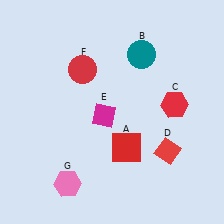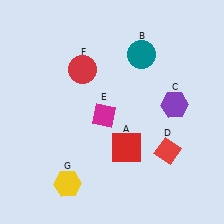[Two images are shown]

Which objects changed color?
C changed from red to purple. G changed from pink to yellow.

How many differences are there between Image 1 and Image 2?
There are 2 differences between the two images.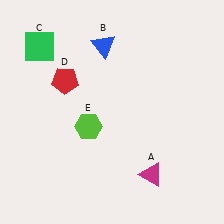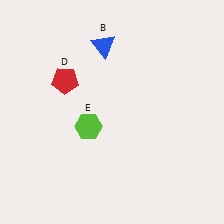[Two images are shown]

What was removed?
The magenta triangle (A), the green square (C) were removed in Image 2.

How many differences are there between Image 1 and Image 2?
There are 2 differences between the two images.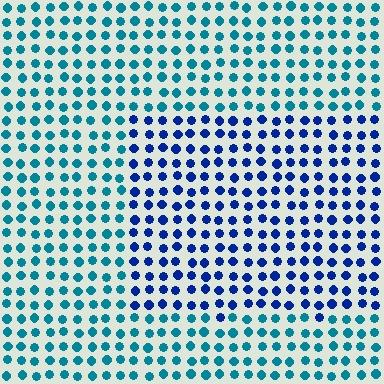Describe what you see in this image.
The image is filled with small teal elements in a uniform arrangement. A rectangle-shaped region is visible where the elements are tinted to a slightly different hue, forming a subtle color boundary.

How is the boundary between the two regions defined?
The boundary is defined purely by a slight shift in hue (about 39 degrees). Spacing, size, and orientation are identical on both sides.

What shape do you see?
I see a rectangle.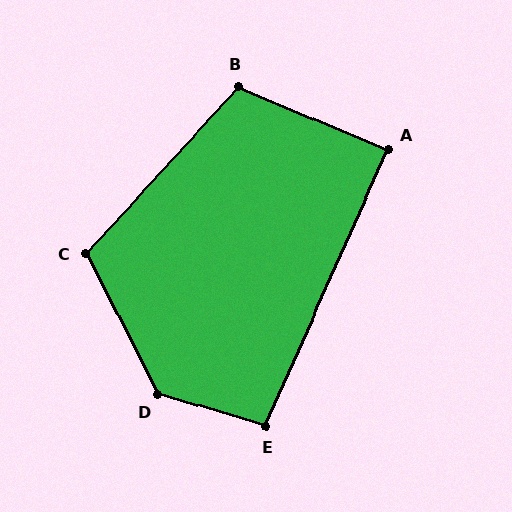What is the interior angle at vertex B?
Approximately 110 degrees (obtuse).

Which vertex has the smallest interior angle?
A, at approximately 89 degrees.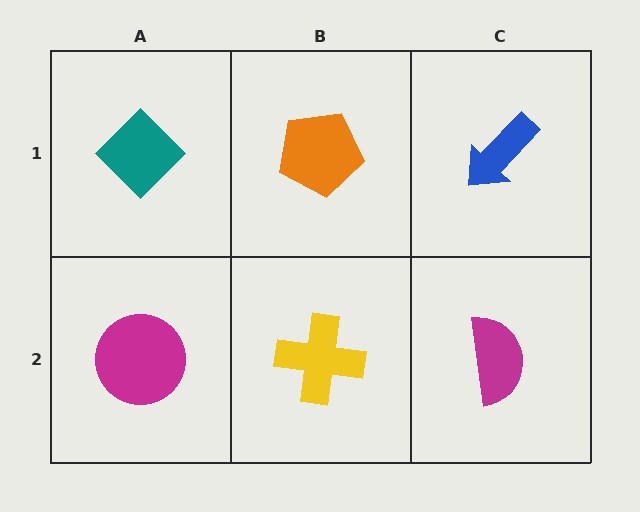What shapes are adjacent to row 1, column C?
A magenta semicircle (row 2, column C), an orange pentagon (row 1, column B).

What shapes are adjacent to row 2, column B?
An orange pentagon (row 1, column B), a magenta circle (row 2, column A), a magenta semicircle (row 2, column C).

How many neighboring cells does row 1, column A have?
2.